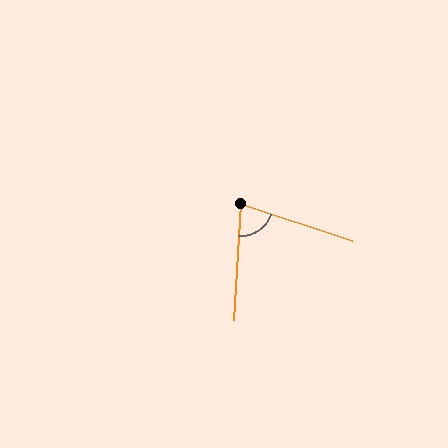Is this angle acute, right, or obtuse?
It is acute.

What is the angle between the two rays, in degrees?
Approximately 75 degrees.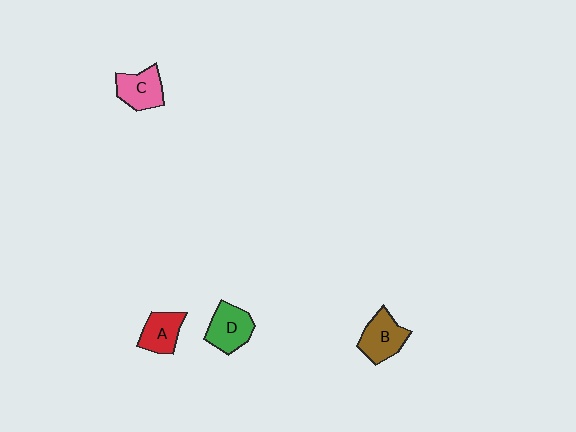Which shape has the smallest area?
Shape A (red).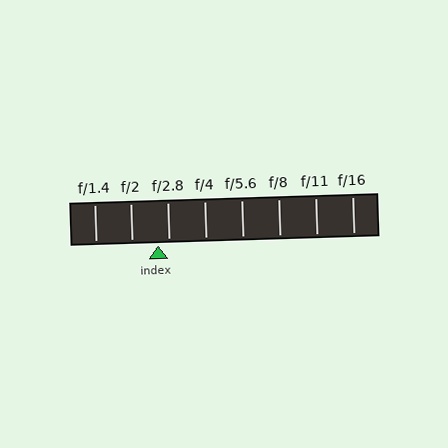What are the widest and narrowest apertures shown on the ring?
The widest aperture shown is f/1.4 and the narrowest is f/16.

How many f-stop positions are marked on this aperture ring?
There are 8 f-stop positions marked.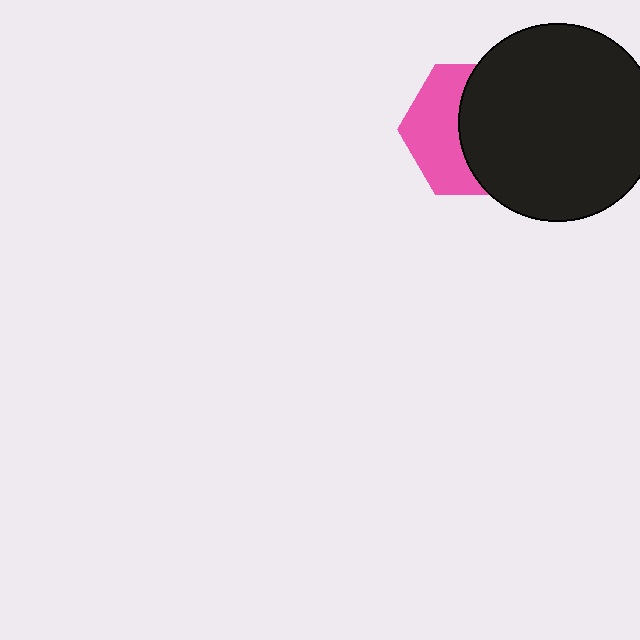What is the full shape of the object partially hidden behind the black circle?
The partially hidden object is a pink hexagon.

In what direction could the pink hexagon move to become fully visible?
The pink hexagon could move left. That would shift it out from behind the black circle entirely.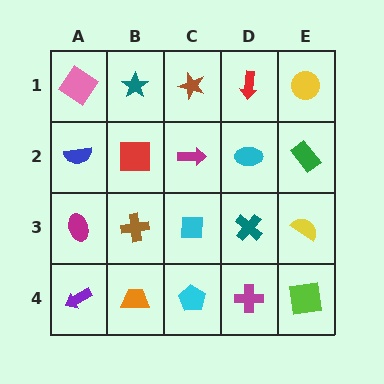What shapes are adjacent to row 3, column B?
A red square (row 2, column B), an orange trapezoid (row 4, column B), a magenta ellipse (row 3, column A), a cyan square (row 3, column C).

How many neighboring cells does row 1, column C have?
3.